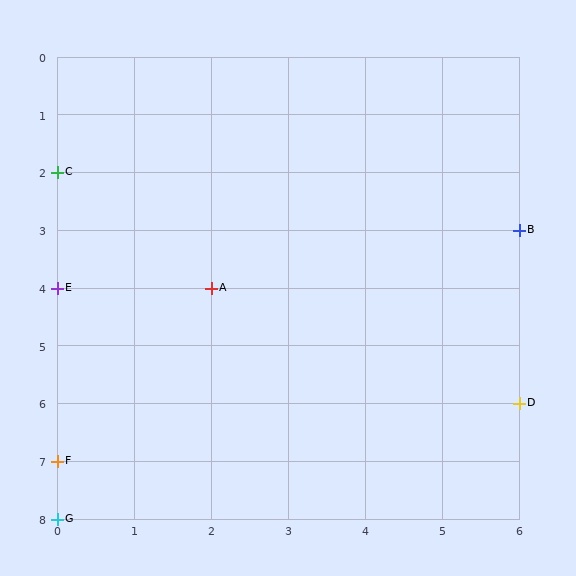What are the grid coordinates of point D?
Point D is at grid coordinates (6, 6).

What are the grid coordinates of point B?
Point B is at grid coordinates (6, 3).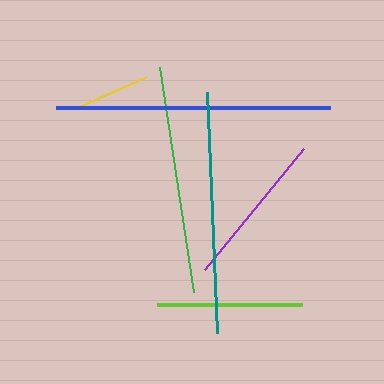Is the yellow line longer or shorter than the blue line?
The blue line is longer than the yellow line.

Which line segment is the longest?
The blue line is the longest at approximately 274 pixels.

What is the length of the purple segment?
The purple segment is approximately 155 pixels long.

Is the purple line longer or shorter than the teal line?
The teal line is longer than the purple line.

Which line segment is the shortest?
The yellow line is the shortest at approximately 72 pixels.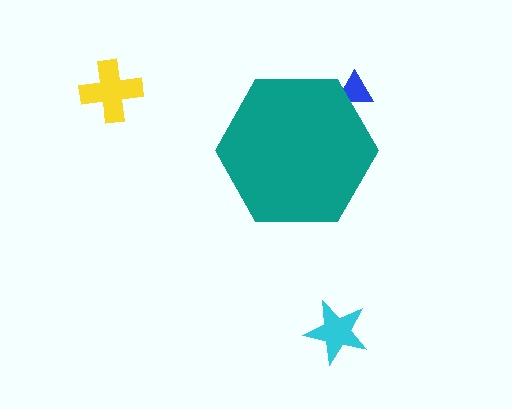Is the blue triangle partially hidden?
Yes, the blue triangle is partially hidden behind the teal hexagon.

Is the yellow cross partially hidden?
No, the yellow cross is fully visible.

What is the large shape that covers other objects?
A teal hexagon.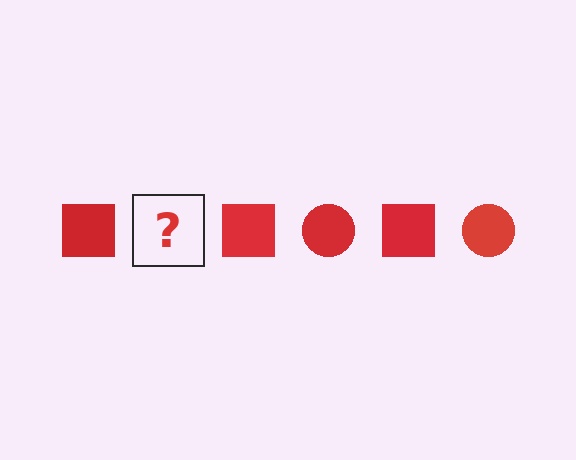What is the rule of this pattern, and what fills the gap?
The rule is that the pattern cycles through square, circle shapes in red. The gap should be filled with a red circle.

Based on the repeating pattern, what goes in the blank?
The blank should be a red circle.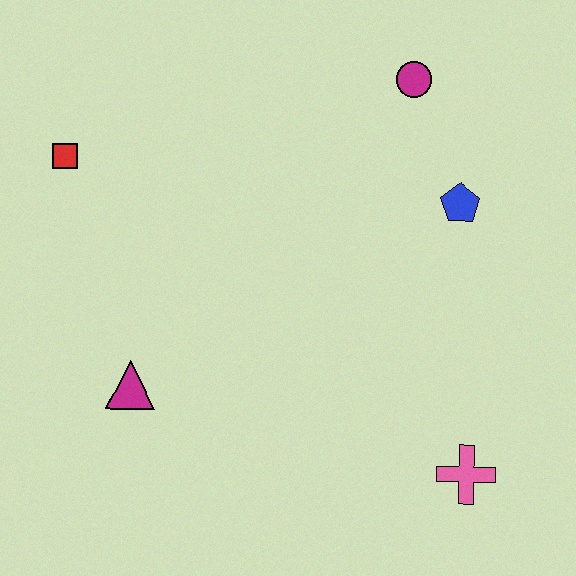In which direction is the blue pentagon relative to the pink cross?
The blue pentagon is above the pink cross.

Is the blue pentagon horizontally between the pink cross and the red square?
Yes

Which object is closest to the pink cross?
The blue pentagon is closest to the pink cross.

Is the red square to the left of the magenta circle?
Yes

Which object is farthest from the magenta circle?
The magenta triangle is farthest from the magenta circle.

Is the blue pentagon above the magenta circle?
No